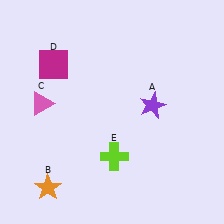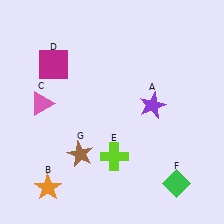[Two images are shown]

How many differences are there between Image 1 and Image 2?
There are 2 differences between the two images.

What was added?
A green diamond (F), a brown star (G) were added in Image 2.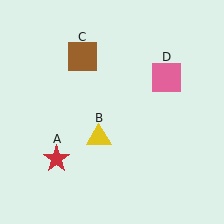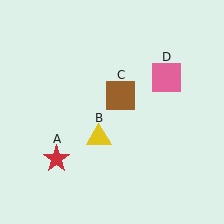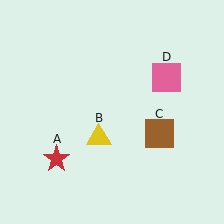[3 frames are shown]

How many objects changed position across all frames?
1 object changed position: brown square (object C).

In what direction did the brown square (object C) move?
The brown square (object C) moved down and to the right.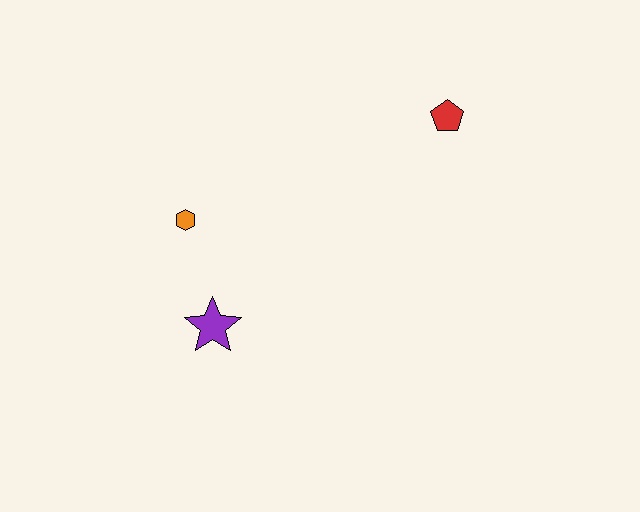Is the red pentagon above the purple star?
Yes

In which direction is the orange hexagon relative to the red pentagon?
The orange hexagon is to the left of the red pentagon.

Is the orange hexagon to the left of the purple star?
Yes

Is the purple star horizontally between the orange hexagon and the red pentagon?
Yes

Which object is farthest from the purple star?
The red pentagon is farthest from the purple star.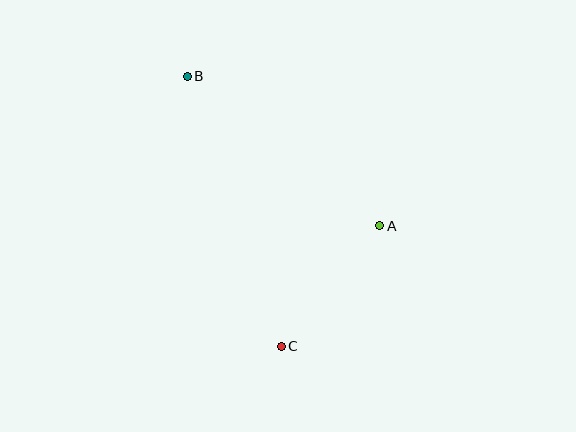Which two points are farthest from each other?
Points B and C are farthest from each other.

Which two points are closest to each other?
Points A and C are closest to each other.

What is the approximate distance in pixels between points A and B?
The distance between A and B is approximately 243 pixels.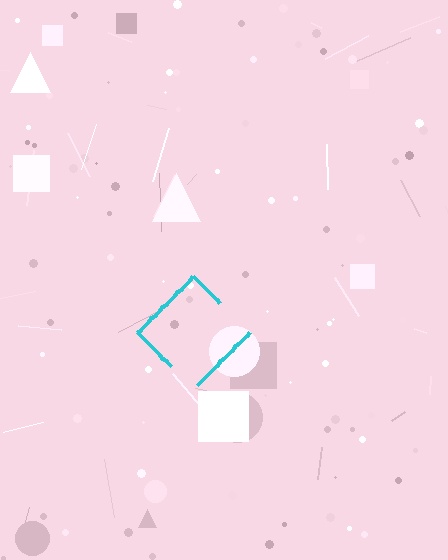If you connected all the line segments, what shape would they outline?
They would outline a diamond.